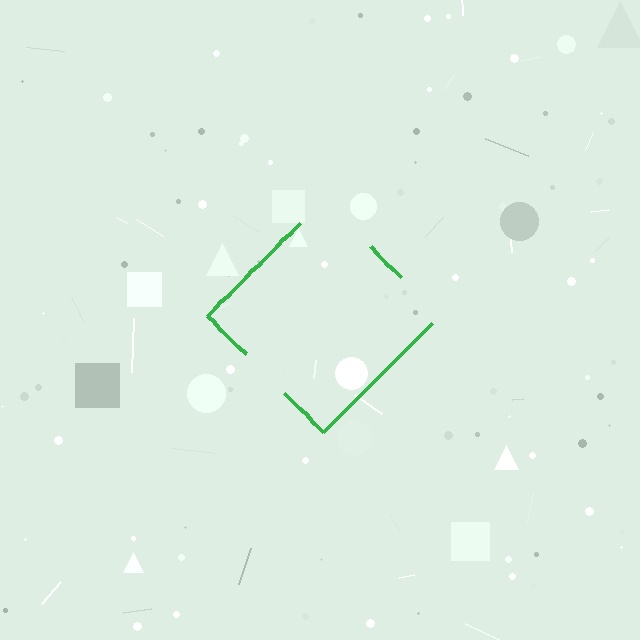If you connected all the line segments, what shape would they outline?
They would outline a diamond.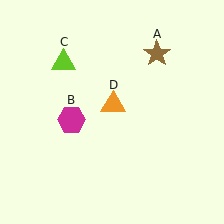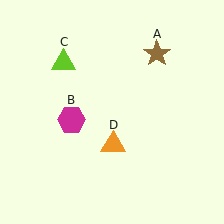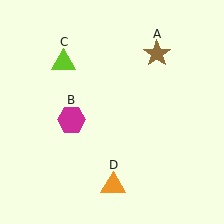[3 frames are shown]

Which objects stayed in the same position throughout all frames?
Brown star (object A) and magenta hexagon (object B) and lime triangle (object C) remained stationary.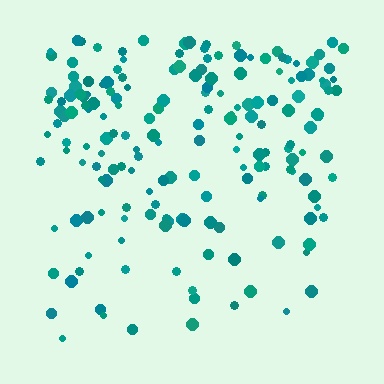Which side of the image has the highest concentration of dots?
The top.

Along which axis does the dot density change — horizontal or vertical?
Vertical.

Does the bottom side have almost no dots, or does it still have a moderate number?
Still a moderate number, just noticeably fewer than the top.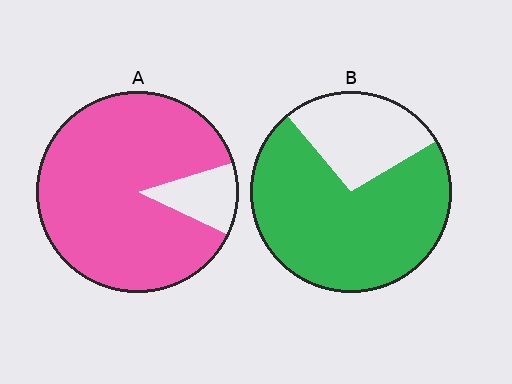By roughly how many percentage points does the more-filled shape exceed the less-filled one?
By roughly 15 percentage points (A over B).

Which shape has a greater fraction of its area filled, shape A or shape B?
Shape A.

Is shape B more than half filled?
Yes.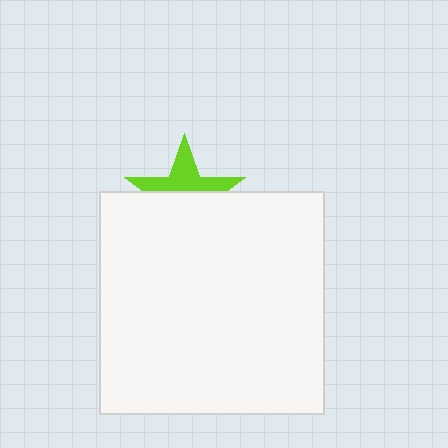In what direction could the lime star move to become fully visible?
The lime star could move up. That would shift it out from behind the white rectangle entirely.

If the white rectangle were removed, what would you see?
You would see the complete lime star.